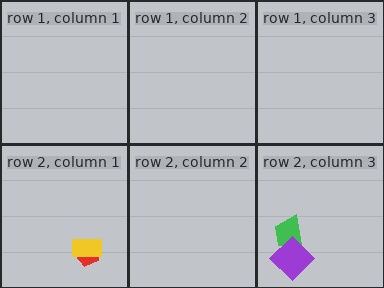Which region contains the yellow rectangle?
The row 2, column 1 region.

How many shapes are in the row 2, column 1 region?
2.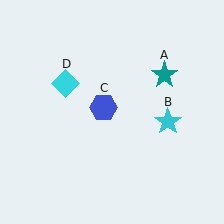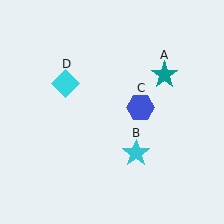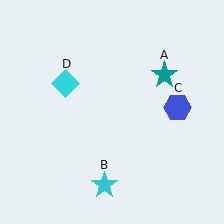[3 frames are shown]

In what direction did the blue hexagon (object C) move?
The blue hexagon (object C) moved right.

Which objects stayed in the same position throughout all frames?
Teal star (object A) and cyan diamond (object D) remained stationary.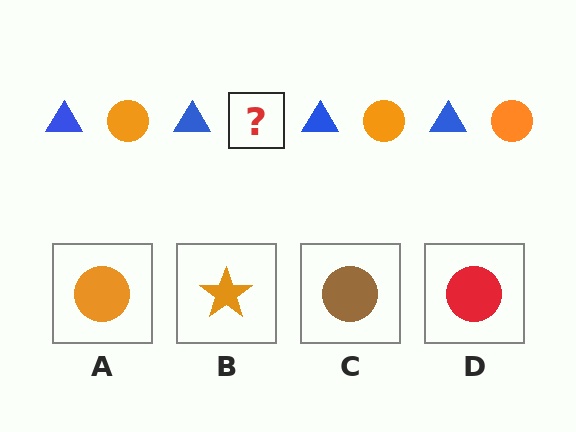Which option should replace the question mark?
Option A.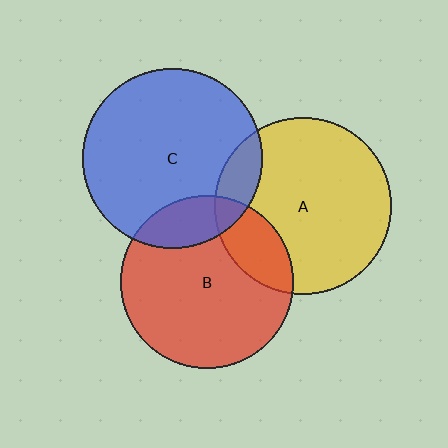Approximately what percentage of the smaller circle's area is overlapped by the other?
Approximately 20%.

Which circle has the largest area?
Circle C (blue).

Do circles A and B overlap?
Yes.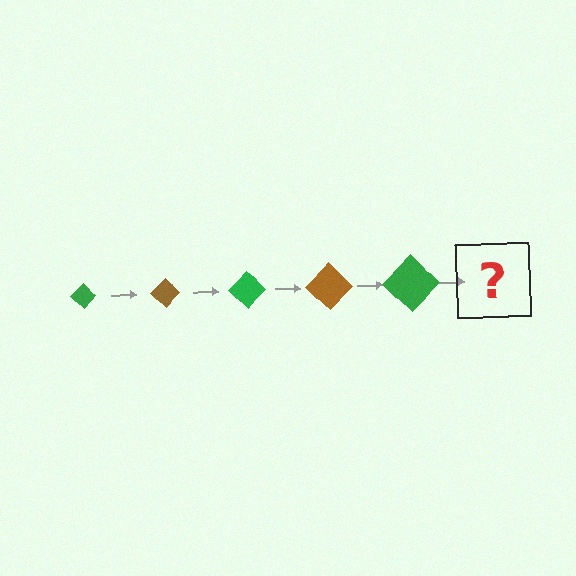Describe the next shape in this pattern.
It should be a brown diamond, larger than the previous one.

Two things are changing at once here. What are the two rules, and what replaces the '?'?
The two rules are that the diamond grows larger each step and the color cycles through green and brown. The '?' should be a brown diamond, larger than the previous one.